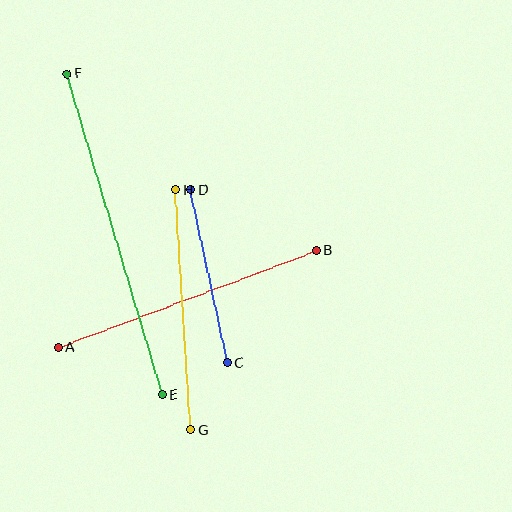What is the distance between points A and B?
The distance is approximately 276 pixels.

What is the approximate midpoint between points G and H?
The midpoint is at approximately (183, 310) pixels.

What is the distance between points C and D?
The distance is approximately 177 pixels.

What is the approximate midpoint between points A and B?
The midpoint is at approximately (187, 299) pixels.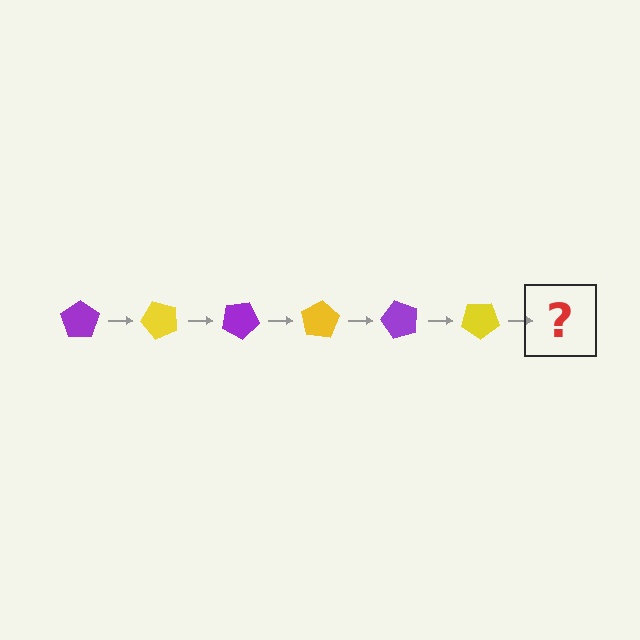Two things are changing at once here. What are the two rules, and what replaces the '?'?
The two rules are that it rotates 50 degrees each step and the color cycles through purple and yellow. The '?' should be a purple pentagon, rotated 300 degrees from the start.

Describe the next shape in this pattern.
It should be a purple pentagon, rotated 300 degrees from the start.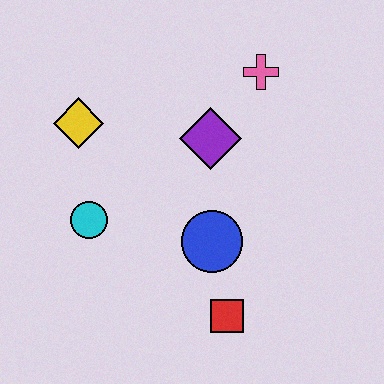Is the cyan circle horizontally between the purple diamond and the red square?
No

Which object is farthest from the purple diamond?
The red square is farthest from the purple diamond.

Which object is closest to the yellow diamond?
The cyan circle is closest to the yellow diamond.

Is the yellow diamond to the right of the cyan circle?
No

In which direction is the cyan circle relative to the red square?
The cyan circle is to the left of the red square.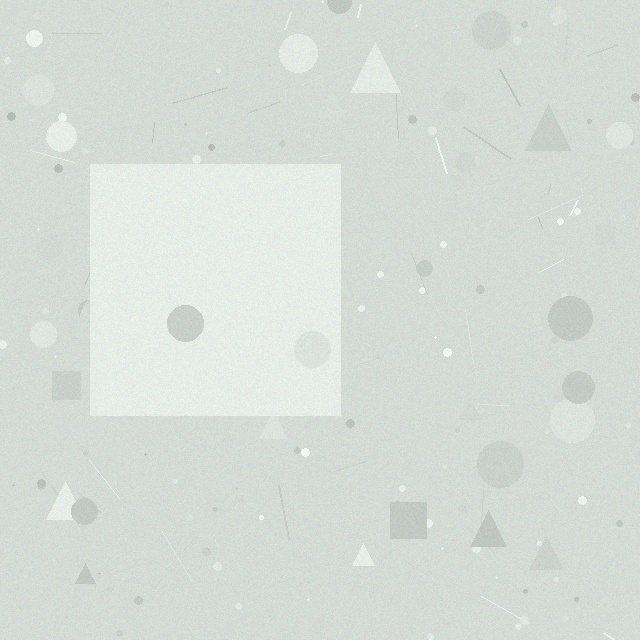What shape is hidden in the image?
A square is hidden in the image.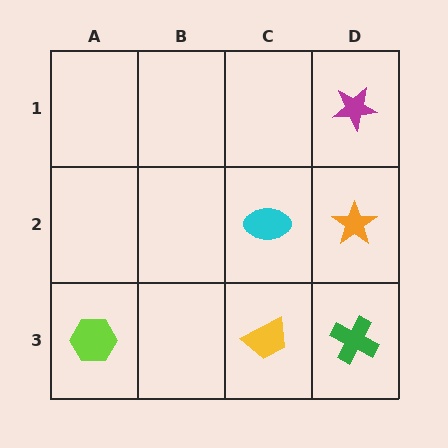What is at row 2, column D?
An orange star.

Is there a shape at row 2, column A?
No, that cell is empty.